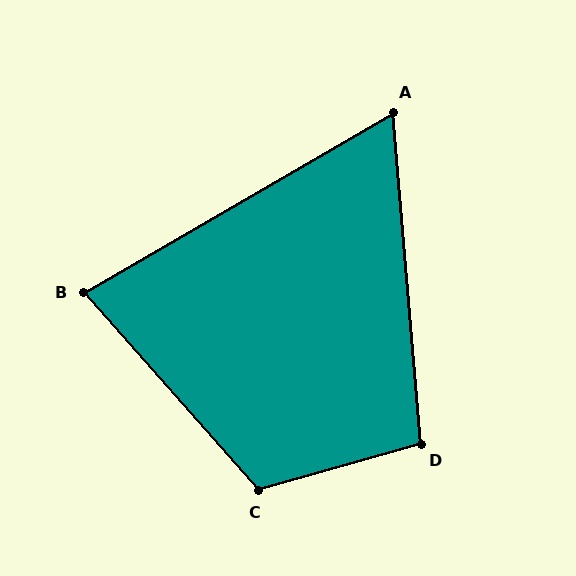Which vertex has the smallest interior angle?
A, at approximately 65 degrees.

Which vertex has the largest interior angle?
C, at approximately 115 degrees.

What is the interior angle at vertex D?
Approximately 101 degrees (obtuse).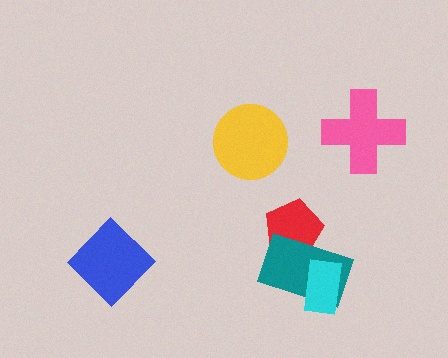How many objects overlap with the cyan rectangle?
1 object overlaps with the cyan rectangle.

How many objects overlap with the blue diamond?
0 objects overlap with the blue diamond.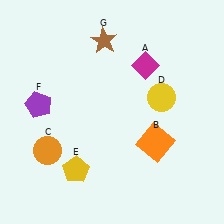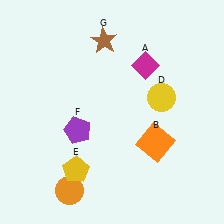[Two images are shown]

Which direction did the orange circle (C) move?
The orange circle (C) moved down.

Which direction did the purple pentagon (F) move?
The purple pentagon (F) moved right.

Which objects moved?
The objects that moved are: the orange circle (C), the purple pentagon (F).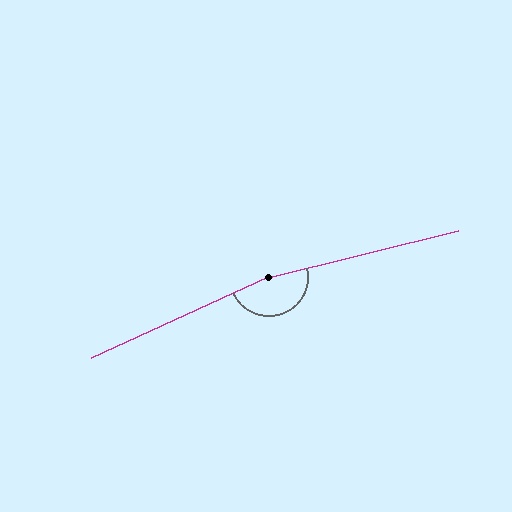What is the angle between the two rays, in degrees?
Approximately 169 degrees.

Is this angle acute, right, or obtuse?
It is obtuse.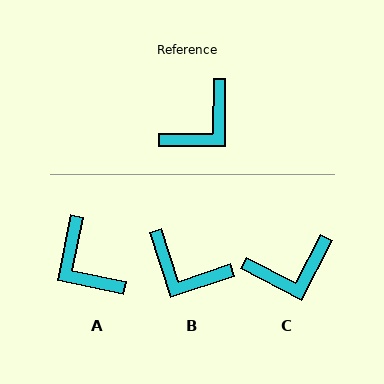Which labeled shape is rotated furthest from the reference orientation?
A, about 101 degrees away.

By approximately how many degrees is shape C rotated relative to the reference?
Approximately 27 degrees clockwise.